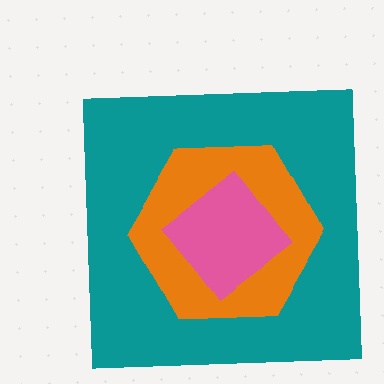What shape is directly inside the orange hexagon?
The pink diamond.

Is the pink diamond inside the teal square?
Yes.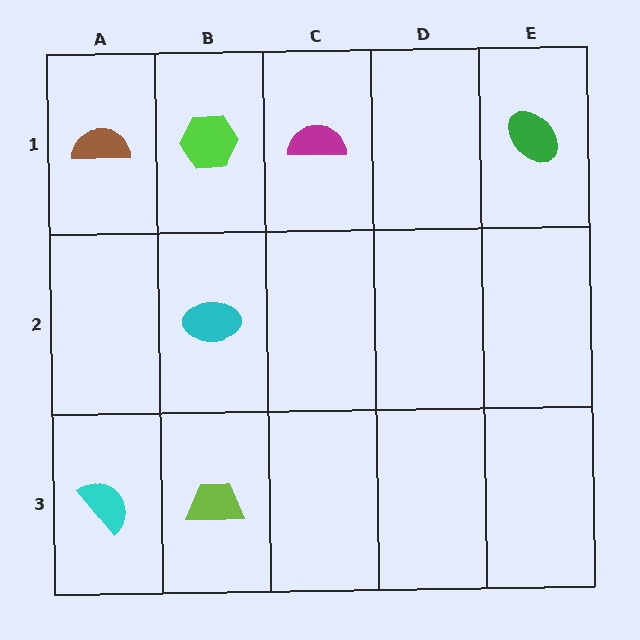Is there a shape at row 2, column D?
No, that cell is empty.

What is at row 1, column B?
A lime hexagon.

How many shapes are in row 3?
2 shapes.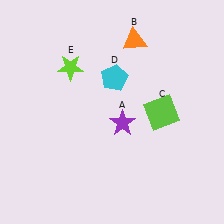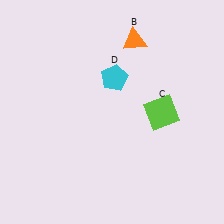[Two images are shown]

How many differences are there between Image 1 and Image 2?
There are 2 differences between the two images.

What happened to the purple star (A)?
The purple star (A) was removed in Image 2. It was in the bottom-right area of Image 1.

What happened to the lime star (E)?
The lime star (E) was removed in Image 2. It was in the top-left area of Image 1.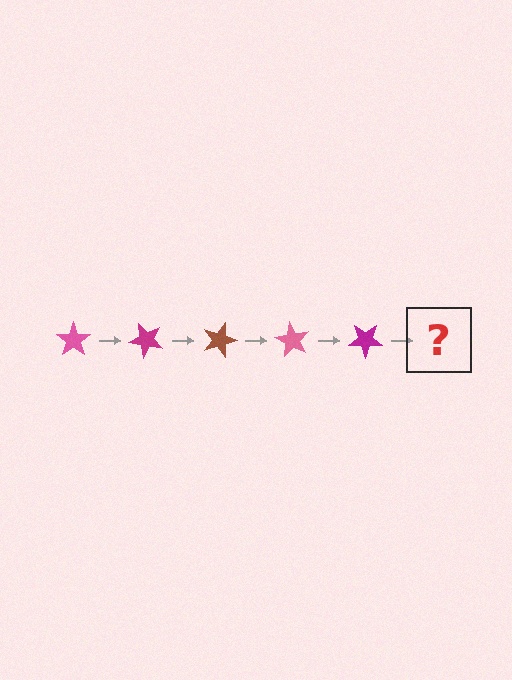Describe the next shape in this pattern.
It should be a brown star, rotated 225 degrees from the start.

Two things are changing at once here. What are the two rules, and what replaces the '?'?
The two rules are that it rotates 45 degrees each step and the color cycles through pink, magenta, and brown. The '?' should be a brown star, rotated 225 degrees from the start.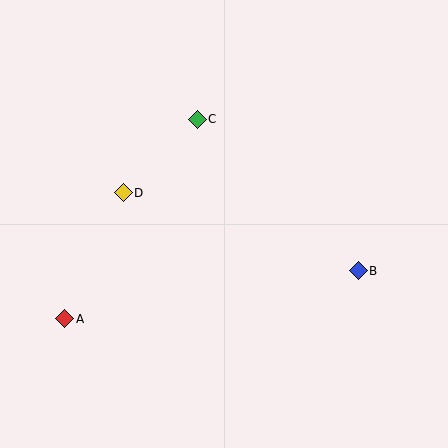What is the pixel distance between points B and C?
The distance between B and C is 221 pixels.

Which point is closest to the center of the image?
Point D at (123, 193) is closest to the center.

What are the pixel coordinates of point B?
Point B is at (358, 271).